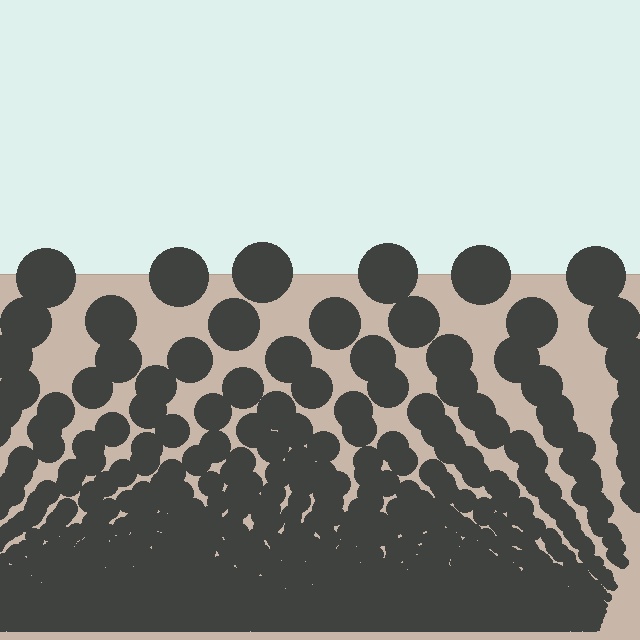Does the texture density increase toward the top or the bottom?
Density increases toward the bottom.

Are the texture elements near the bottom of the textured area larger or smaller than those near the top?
Smaller. The gradient is inverted — elements near the bottom are smaller and denser.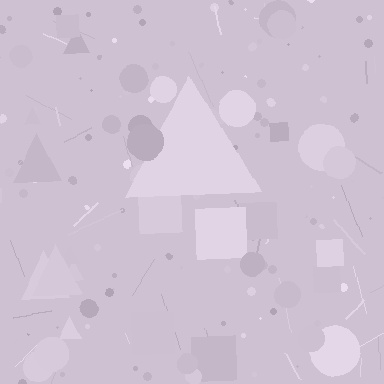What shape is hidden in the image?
A triangle is hidden in the image.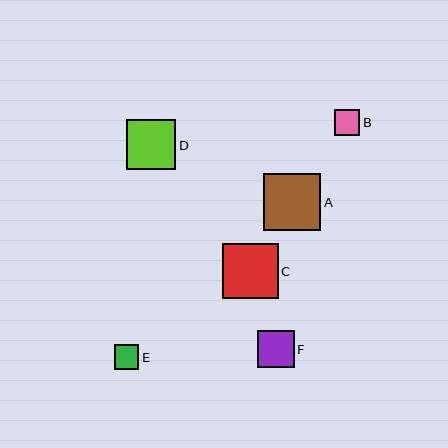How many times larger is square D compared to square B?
Square D is approximately 1.9 times the size of square B.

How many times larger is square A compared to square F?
Square A is approximately 1.5 times the size of square F.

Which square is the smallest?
Square E is the smallest with a size of approximately 24 pixels.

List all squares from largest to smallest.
From largest to smallest: A, C, D, F, B, E.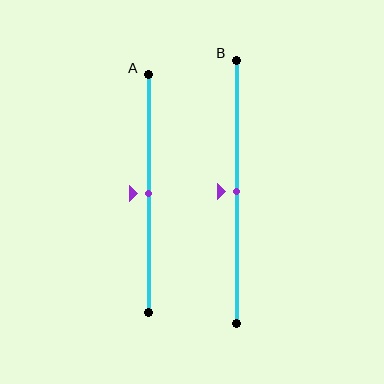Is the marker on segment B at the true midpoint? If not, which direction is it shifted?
Yes, the marker on segment B is at the true midpoint.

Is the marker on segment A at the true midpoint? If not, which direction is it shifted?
Yes, the marker on segment A is at the true midpoint.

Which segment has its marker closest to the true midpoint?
Segment A has its marker closest to the true midpoint.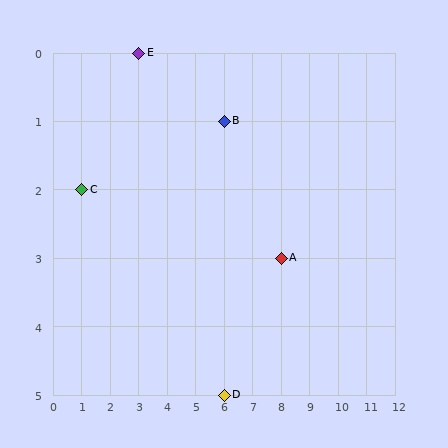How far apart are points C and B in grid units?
Points C and B are 5 columns and 1 row apart (about 5.1 grid units diagonally).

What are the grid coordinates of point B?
Point B is at grid coordinates (6, 1).